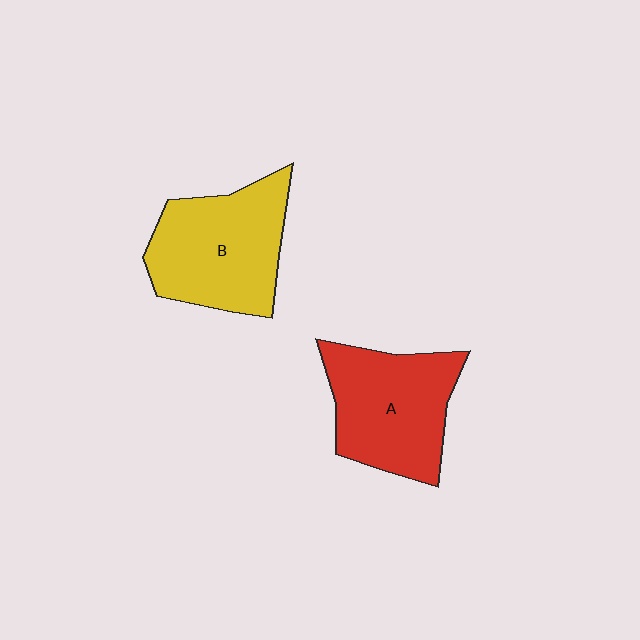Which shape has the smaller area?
Shape A (red).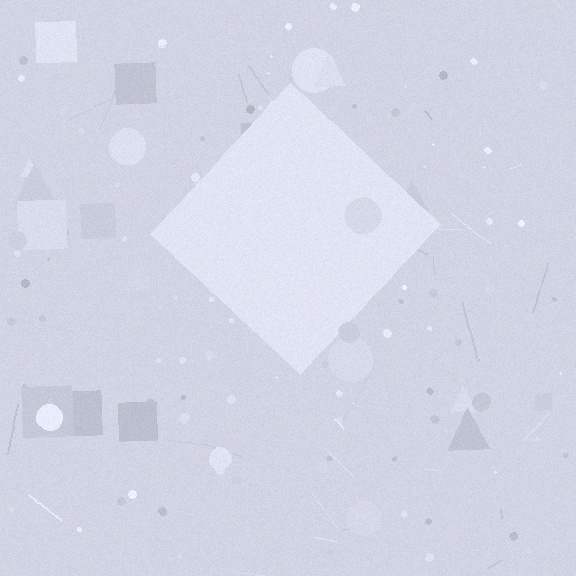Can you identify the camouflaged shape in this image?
The camouflaged shape is a diamond.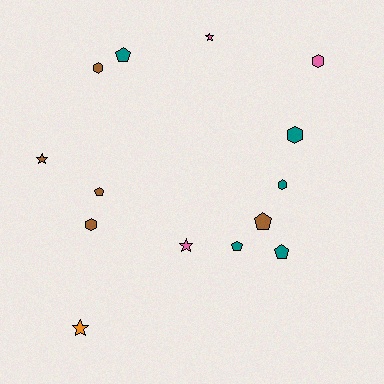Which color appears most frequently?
Teal, with 5 objects.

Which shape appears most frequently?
Hexagon, with 5 objects.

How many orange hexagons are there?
There are no orange hexagons.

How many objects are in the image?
There are 14 objects.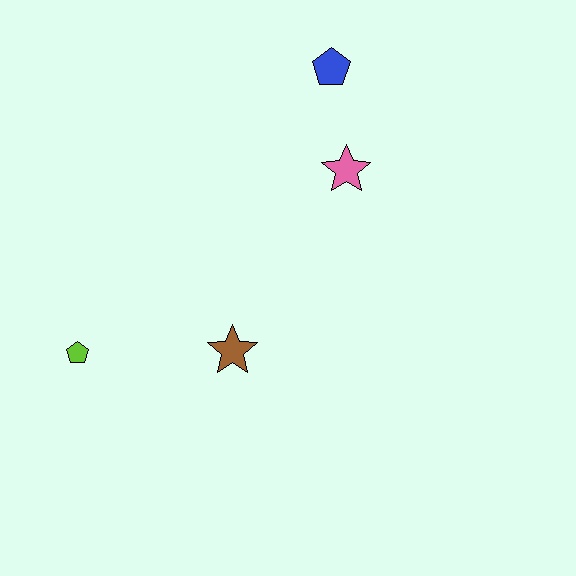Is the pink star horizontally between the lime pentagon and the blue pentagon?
No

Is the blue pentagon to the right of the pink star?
No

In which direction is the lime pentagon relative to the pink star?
The lime pentagon is to the left of the pink star.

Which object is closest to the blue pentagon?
The pink star is closest to the blue pentagon.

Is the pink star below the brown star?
No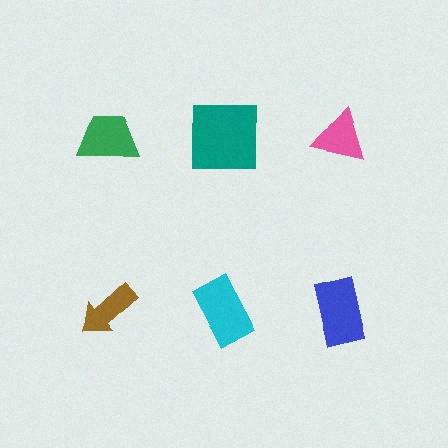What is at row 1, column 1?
A green trapezoid.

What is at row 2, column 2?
A cyan rectangle.